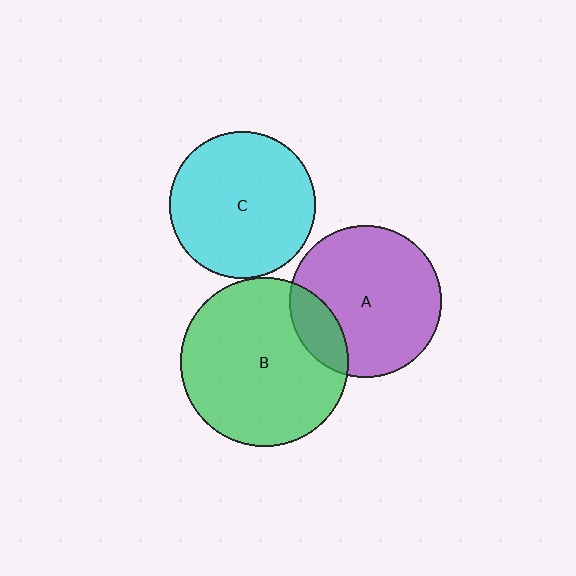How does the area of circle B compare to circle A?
Approximately 1.2 times.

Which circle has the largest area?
Circle B (green).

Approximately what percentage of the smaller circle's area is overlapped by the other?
Approximately 15%.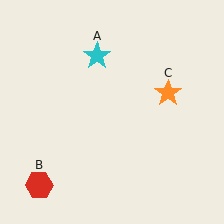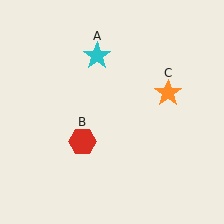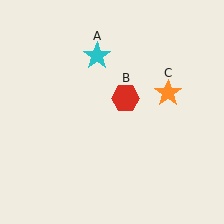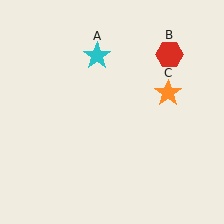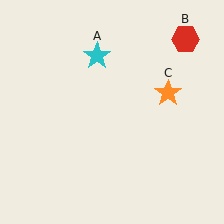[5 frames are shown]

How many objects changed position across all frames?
1 object changed position: red hexagon (object B).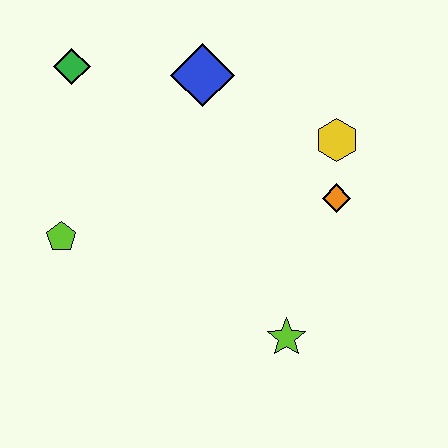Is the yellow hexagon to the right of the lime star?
Yes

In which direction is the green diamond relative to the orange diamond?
The green diamond is to the left of the orange diamond.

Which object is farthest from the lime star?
The green diamond is farthest from the lime star.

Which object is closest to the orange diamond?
The yellow hexagon is closest to the orange diamond.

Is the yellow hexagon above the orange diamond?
Yes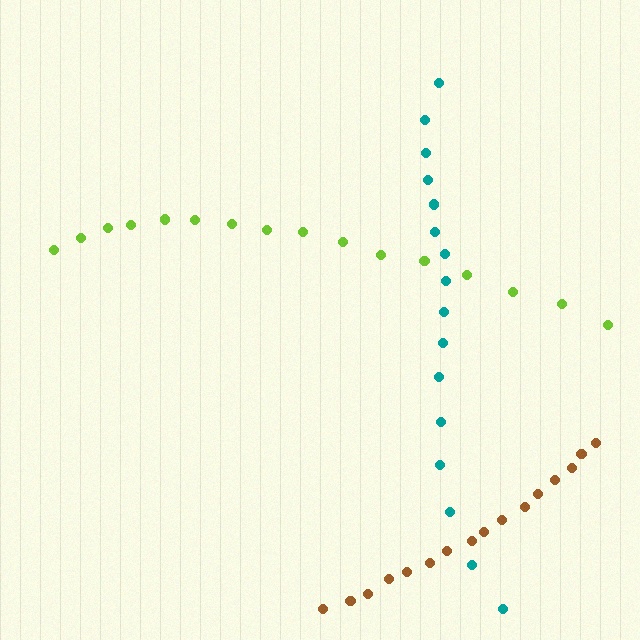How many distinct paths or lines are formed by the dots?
There are 3 distinct paths.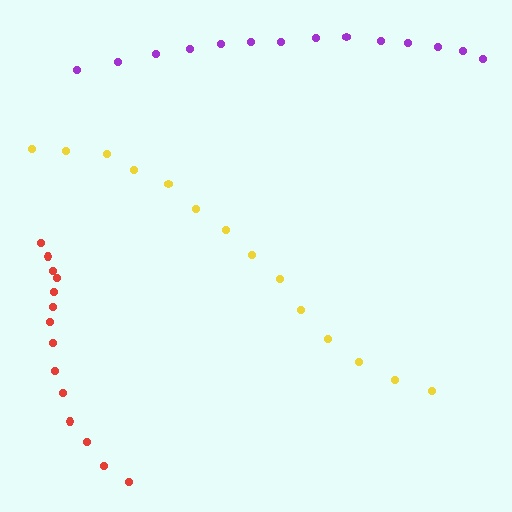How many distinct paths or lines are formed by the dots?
There are 3 distinct paths.